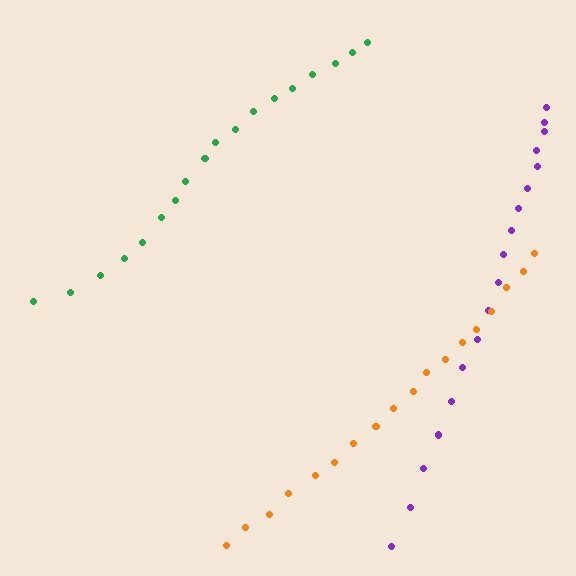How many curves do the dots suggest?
There are 3 distinct paths.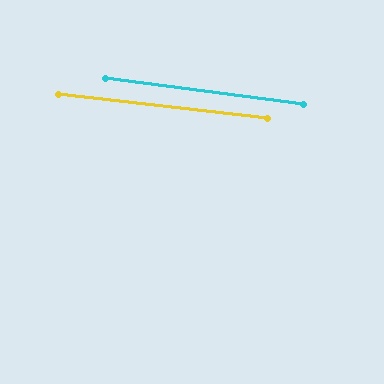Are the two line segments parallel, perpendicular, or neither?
Parallel — their directions differ by only 0.9°.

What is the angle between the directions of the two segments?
Approximately 1 degree.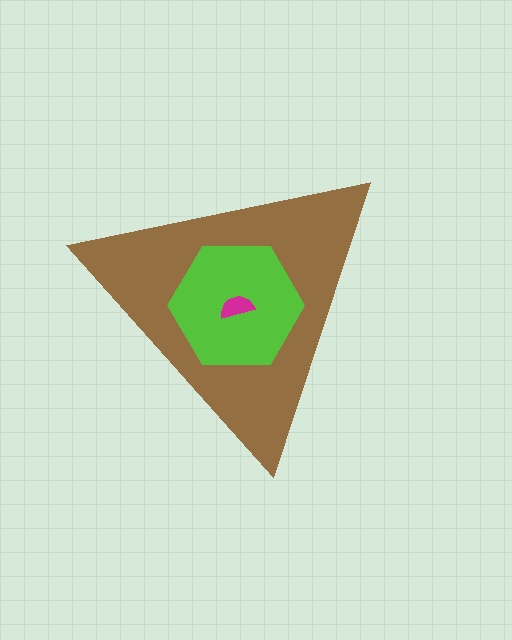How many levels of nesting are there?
3.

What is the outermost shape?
The brown triangle.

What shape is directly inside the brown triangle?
The lime hexagon.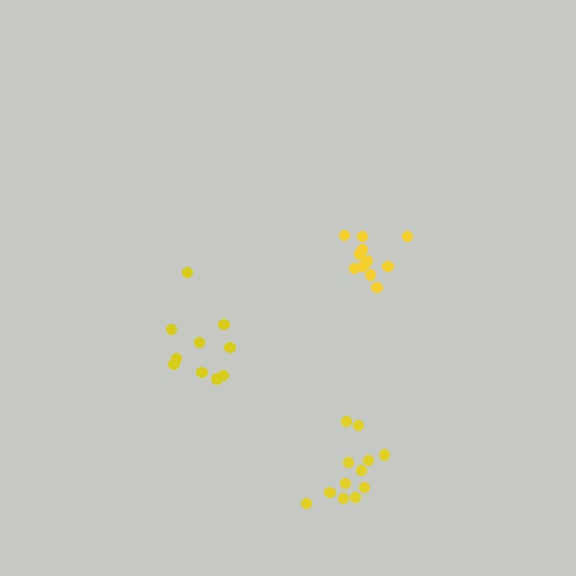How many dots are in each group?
Group 1: 11 dots, Group 2: 10 dots, Group 3: 12 dots (33 total).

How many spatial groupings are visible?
There are 3 spatial groupings.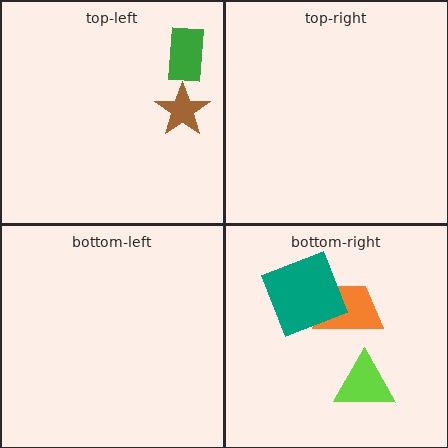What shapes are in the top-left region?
The green rectangle, the brown star.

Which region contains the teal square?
The bottom-right region.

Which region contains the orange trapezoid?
The bottom-right region.